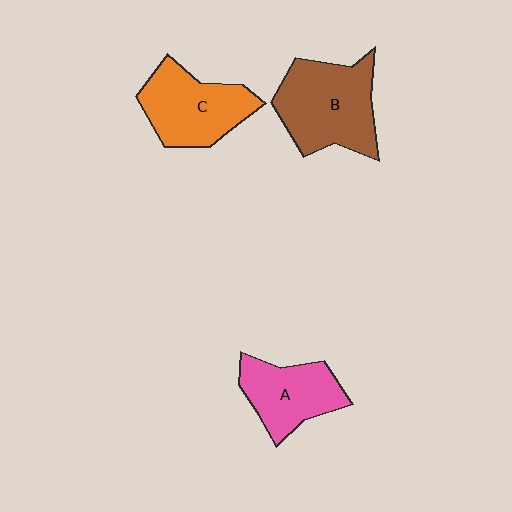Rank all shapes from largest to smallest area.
From largest to smallest: B (brown), C (orange), A (pink).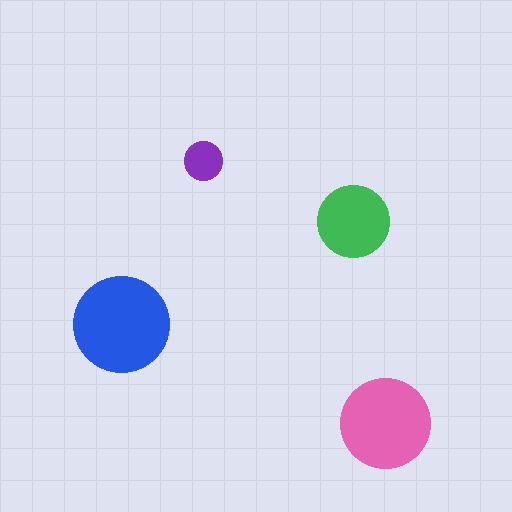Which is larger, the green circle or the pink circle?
The pink one.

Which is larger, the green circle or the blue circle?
The blue one.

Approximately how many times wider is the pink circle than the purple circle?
About 2.5 times wider.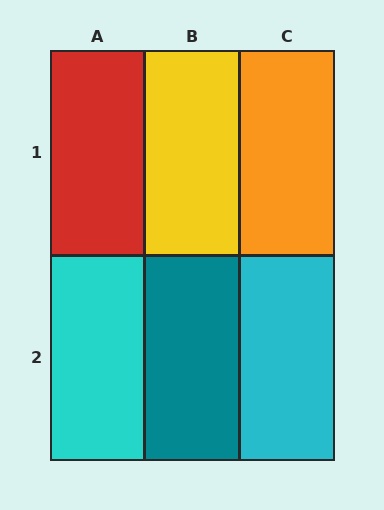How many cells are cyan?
2 cells are cyan.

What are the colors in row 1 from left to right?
Red, yellow, orange.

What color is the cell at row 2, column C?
Cyan.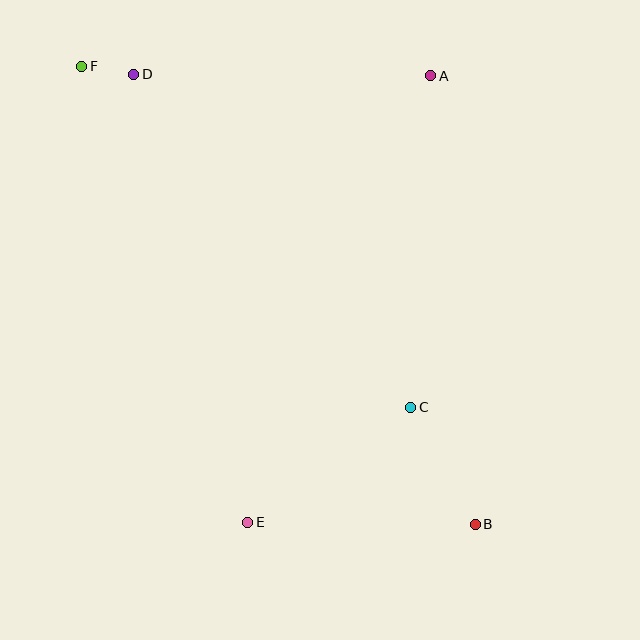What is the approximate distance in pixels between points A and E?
The distance between A and E is approximately 483 pixels.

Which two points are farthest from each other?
Points B and F are farthest from each other.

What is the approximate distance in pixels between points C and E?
The distance between C and E is approximately 200 pixels.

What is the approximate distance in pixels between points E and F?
The distance between E and F is approximately 485 pixels.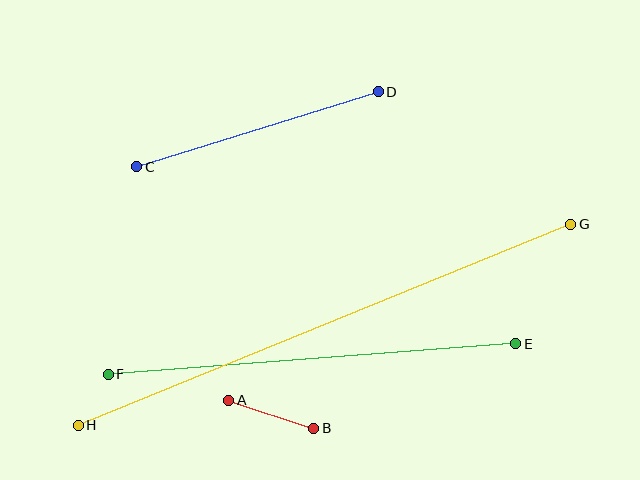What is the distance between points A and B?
The distance is approximately 89 pixels.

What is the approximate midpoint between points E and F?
The midpoint is at approximately (312, 359) pixels.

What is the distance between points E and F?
The distance is approximately 409 pixels.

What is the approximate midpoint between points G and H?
The midpoint is at approximately (324, 325) pixels.